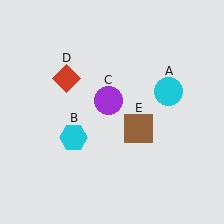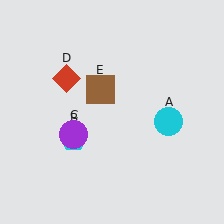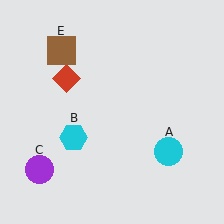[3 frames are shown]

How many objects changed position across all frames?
3 objects changed position: cyan circle (object A), purple circle (object C), brown square (object E).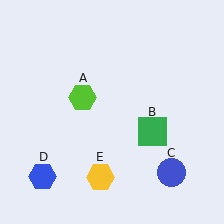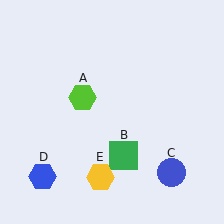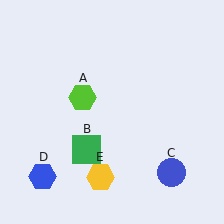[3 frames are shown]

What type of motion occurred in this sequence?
The green square (object B) rotated clockwise around the center of the scene.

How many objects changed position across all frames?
1 object changed position: green square (object B).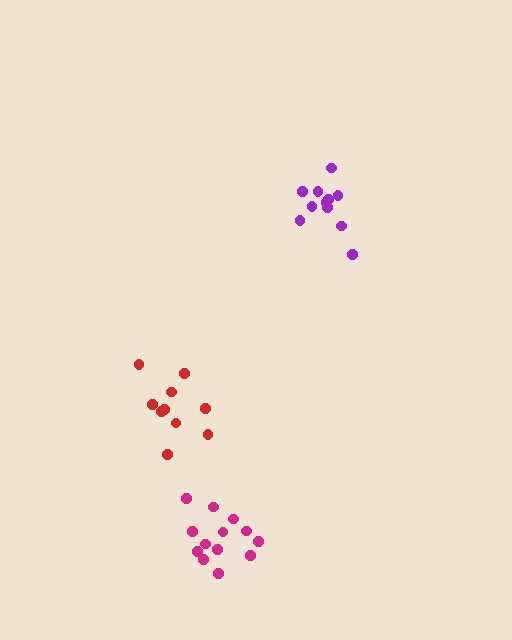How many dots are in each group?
Group 1: 11 dots, Group 2: 13 dots, Group 3: 10 dots (34 total).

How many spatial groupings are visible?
There are 3 spatial groupings.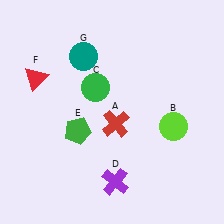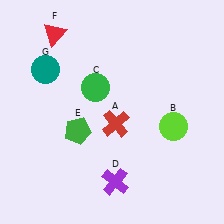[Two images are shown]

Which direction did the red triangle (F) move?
The red triangle (F) moved up.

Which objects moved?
The objects that moved are: the red triangle (F), the teal circle (G).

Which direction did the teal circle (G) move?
The teal circle (G) moved left.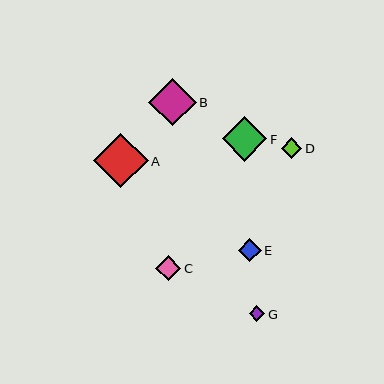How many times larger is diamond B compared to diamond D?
Diamond B is approximately 2.3 times the size of diamond D.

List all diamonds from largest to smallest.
From largest to smallest: A, B, F, C, E, D, G.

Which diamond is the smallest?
Diamond G is the smallest with a size of approximately 16 pixels.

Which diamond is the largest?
Diamond A is the largest with a size of approximately 55 pixels.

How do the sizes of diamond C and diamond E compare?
Diamond C and diamond E are approximately the same size.